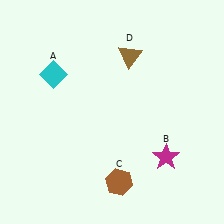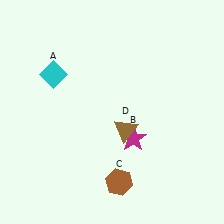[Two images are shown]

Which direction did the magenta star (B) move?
The magenta star (B) moved left.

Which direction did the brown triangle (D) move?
The brown triangle (D) moved down.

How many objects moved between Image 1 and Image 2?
2 objects moved between the two images.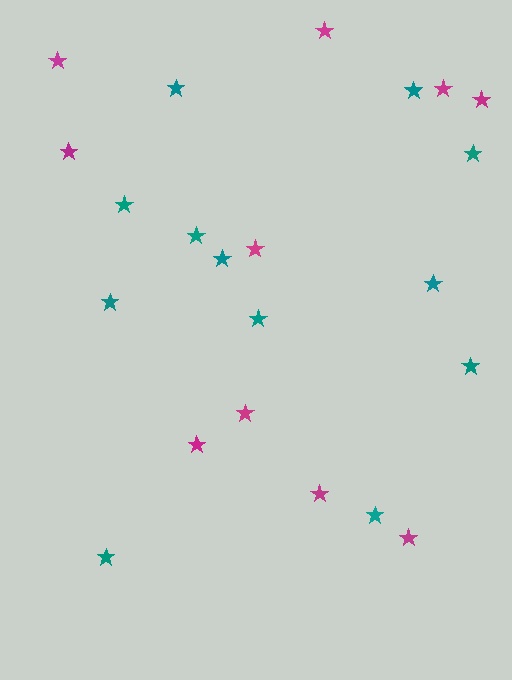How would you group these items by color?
There are 2 groups: one group of magenta stars (10) and one group of teal stars (12).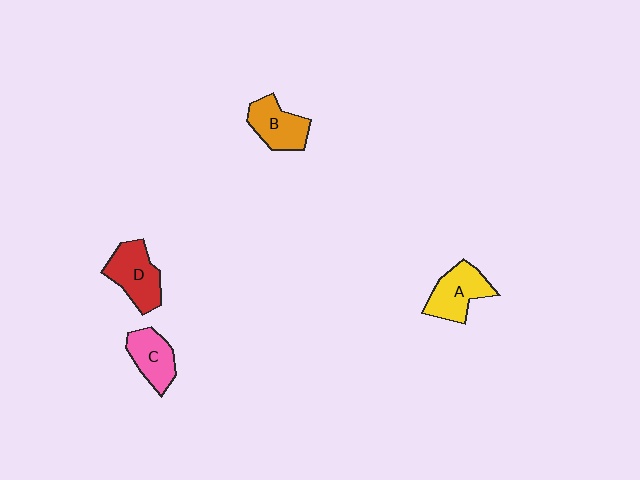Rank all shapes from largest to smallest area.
From largest to smallest: D (red), A (yellow), B (orange), C (pink).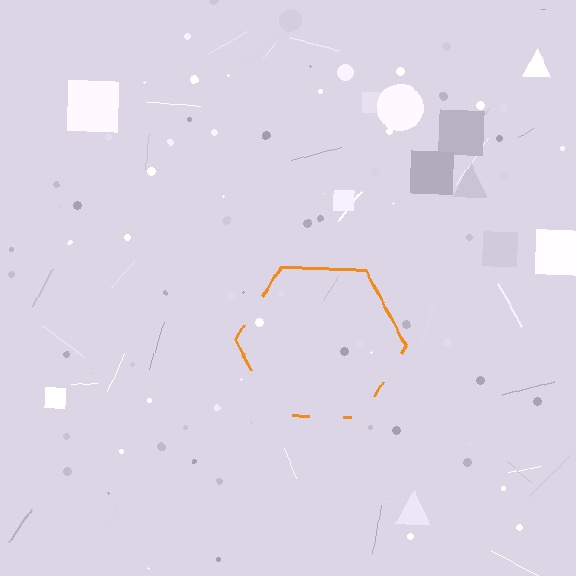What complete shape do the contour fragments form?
The contour fragments form a hexagon.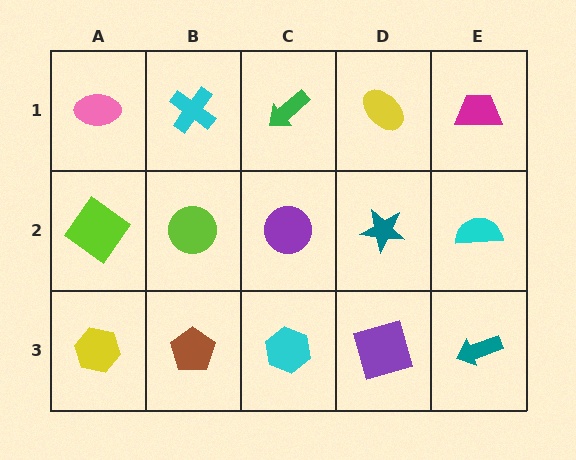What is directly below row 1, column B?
A lime circle.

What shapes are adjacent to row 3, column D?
A teal star (row 2, column D), a cyan hexagon (row 3, column C), a teal arrow (row 3, column E).